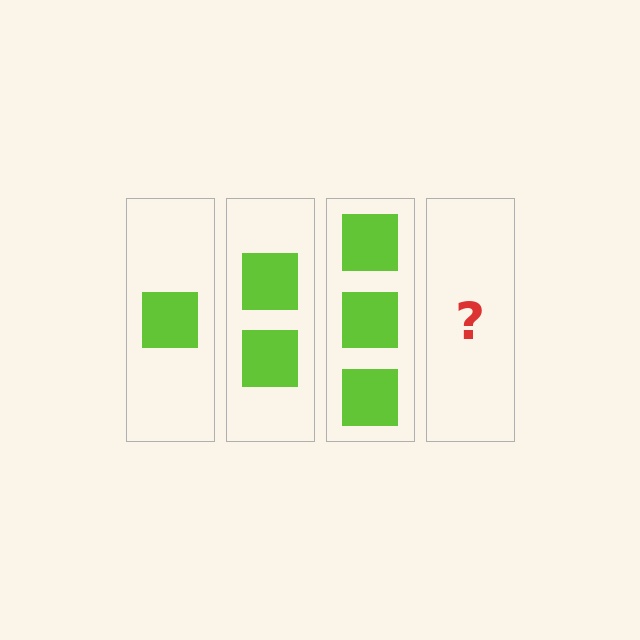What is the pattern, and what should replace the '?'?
The pattern is that each step adds one more square. The '?' should be 4 squares.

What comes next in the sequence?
The next element should be 4 squares.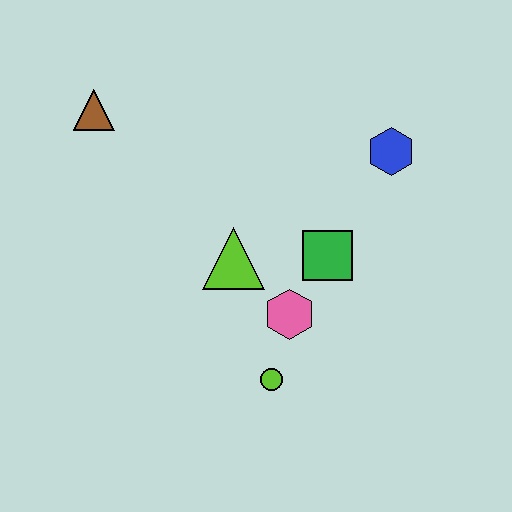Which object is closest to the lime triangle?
The pink hexagon is closest to the lime triangle.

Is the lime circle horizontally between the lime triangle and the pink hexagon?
Yes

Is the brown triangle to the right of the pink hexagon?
No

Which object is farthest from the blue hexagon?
The brown triangle is farthest from the blue hexagon.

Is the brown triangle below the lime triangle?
No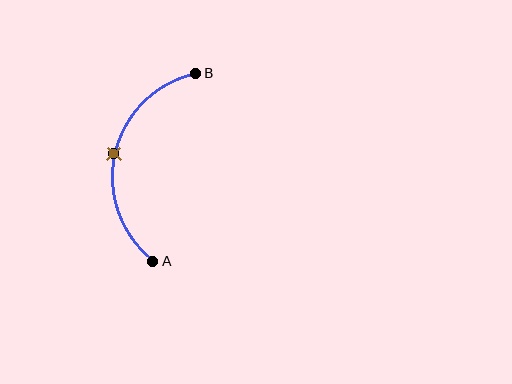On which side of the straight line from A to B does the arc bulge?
The arc bulges to the left of the straight line connecting A and B.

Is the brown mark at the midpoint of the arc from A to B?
Yes. The brown mark lies on the arc at equal arc-length from both A and B — it is the arc midpoint.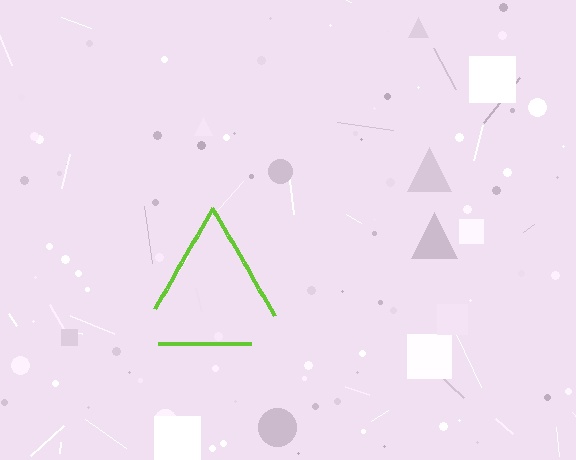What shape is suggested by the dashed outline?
The dashed outline suggests a triangle.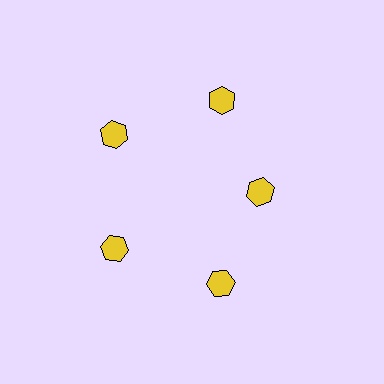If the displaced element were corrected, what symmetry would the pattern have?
It would have 5-fold rotational symmetry — the pattern would map onto itself every 72 degrees.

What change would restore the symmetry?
The symmetry would be restored by moving it outward, back onto the ring so that all 5 hexagons sit at equal angles and equal distance from the center.